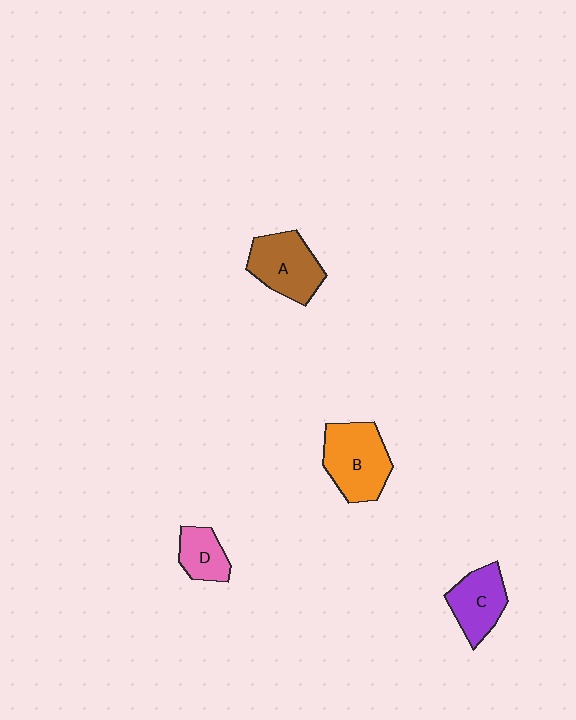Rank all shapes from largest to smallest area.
From largest to smallest: B (orange), A (brown), C (purple), D (pink).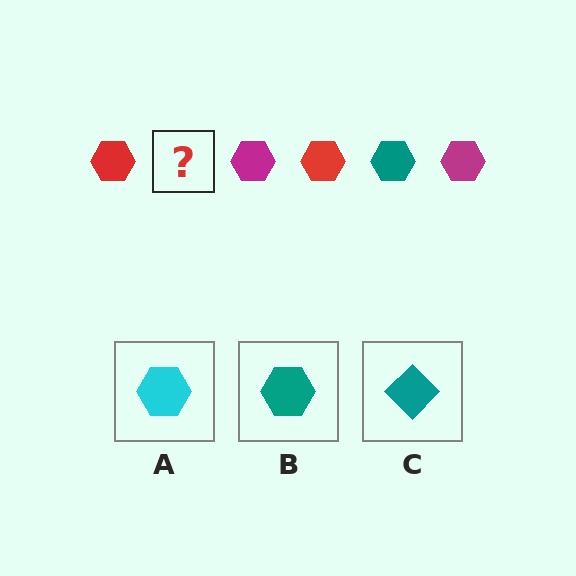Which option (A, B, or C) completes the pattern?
B.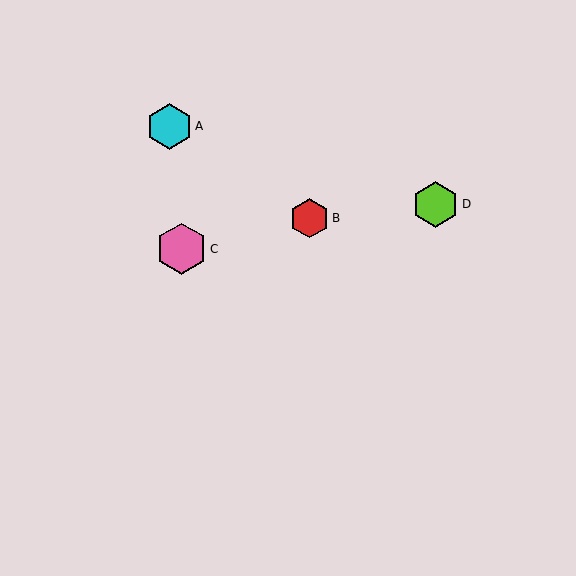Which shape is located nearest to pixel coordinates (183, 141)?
The cyan hexagon (labeled A) at (169, 126) is nearest to that location.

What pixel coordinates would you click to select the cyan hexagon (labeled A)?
Click at (169, 126) to select the cyan hexagon A.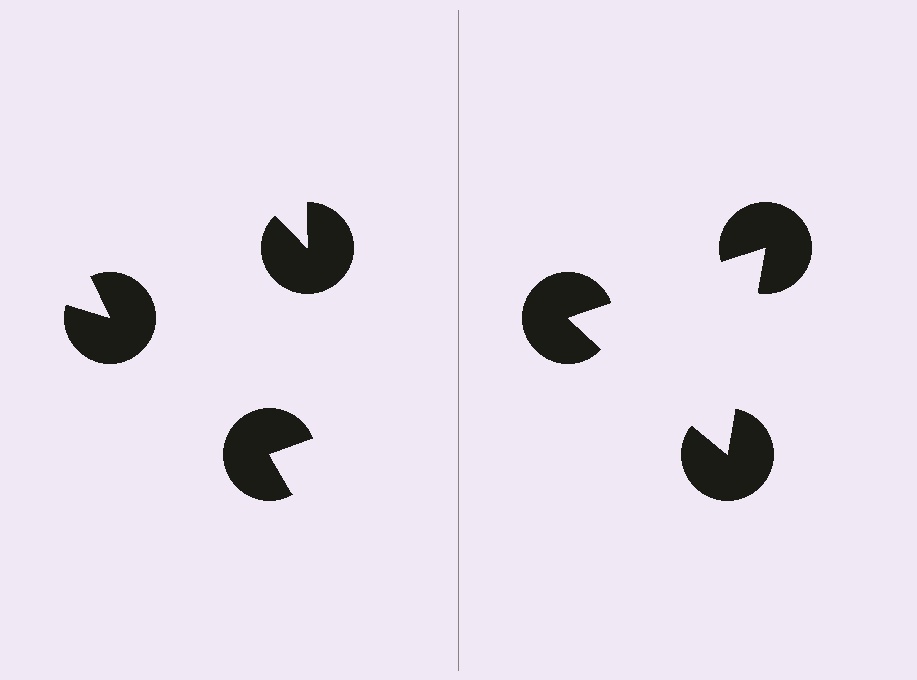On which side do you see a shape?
An illusory triangle appears on the right side. On the left side the wedge cuts are rotated, so no coherent shape forms.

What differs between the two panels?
The pac-man discs are positioned identically on both sides; only the wedge orientations differ. On the right they align to a triangle; on the left they are misaligned.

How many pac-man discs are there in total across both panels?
6 — 3 on each side.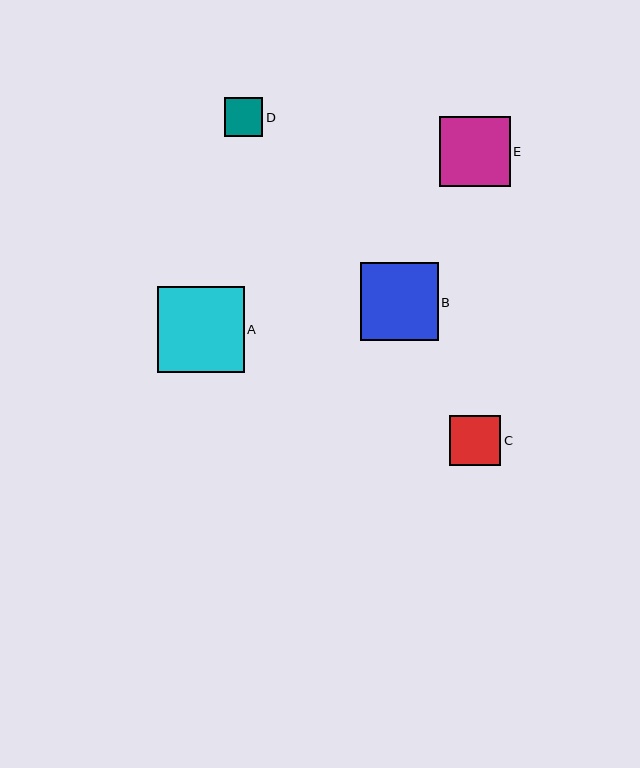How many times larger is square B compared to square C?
Square B is approximately 1.5 times the size of square C.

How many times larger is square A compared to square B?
Square A is approximately 1.1 times the size of square B.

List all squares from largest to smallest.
From largest to smallest: A, B, E, C, D.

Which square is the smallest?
Square D is the smallest with a size of approximately 38 pixels.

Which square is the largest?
Square A is the largest with a size of approximately 86 pixels.